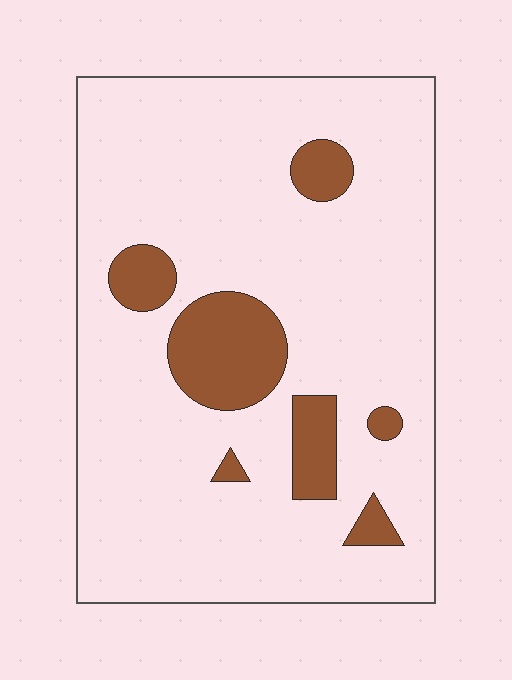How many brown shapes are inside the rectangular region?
7.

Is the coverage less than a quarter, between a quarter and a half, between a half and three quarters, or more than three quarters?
Less than a quarter.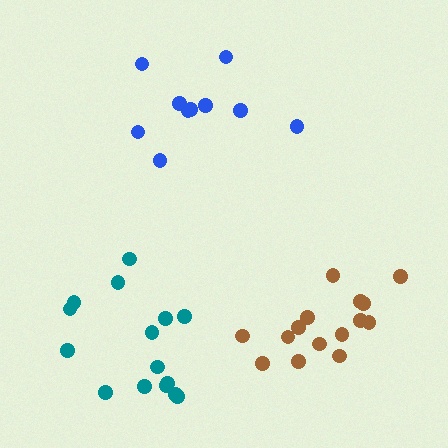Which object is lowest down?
The teal cluster is bottommost.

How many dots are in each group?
Group 1: 15 dots, Group 2: 10 dots, Group 3: 15 dots (40 total).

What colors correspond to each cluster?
The clusters are colored: teal, blue, brown.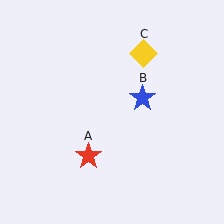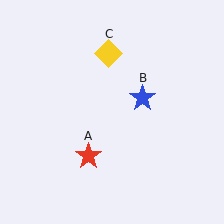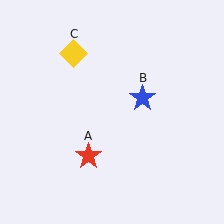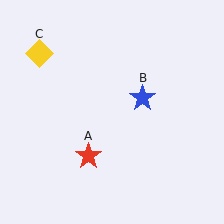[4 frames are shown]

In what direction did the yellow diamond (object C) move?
The yellow diamond (object C) moved left.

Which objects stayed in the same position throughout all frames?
Red star (object A) and blue star (object B) remained stationary.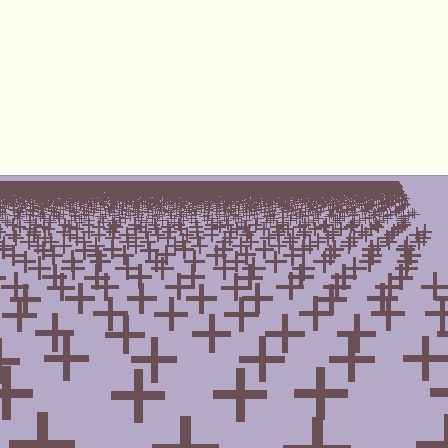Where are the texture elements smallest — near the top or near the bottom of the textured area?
Near the top.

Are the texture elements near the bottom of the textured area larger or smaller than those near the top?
Larger. Near the bottom, elements are closer to the viewer and appear at a bigger on-screen size.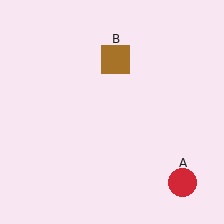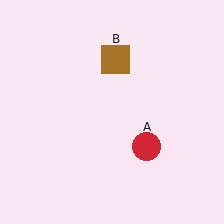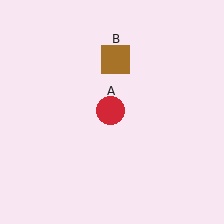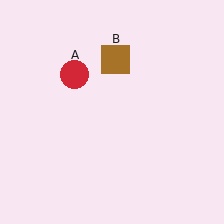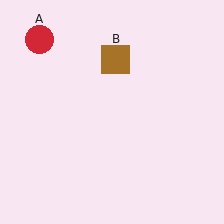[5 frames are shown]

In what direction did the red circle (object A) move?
The red circle (object A) moved up and to the left.